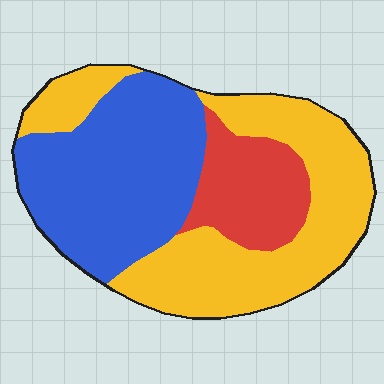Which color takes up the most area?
Yellow, at roughly 45%.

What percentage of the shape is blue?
Blue takes up between a third and a half of the shape.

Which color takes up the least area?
Red, at roughly 15%.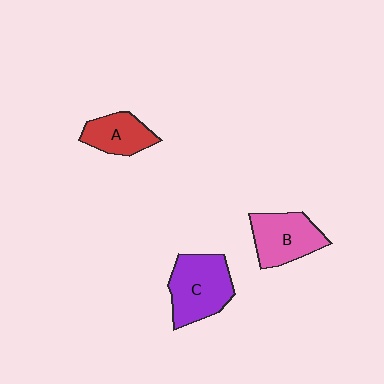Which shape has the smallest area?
Shape A (red).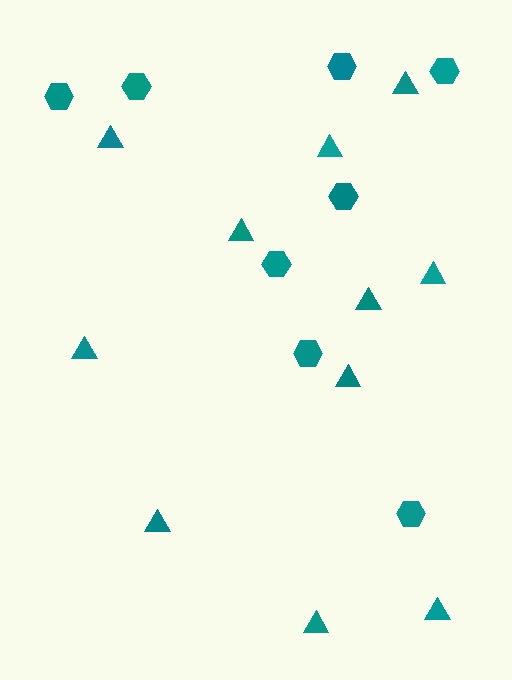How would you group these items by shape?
There are 2 groups: one group of triangles (11) and one group of hexagons (8).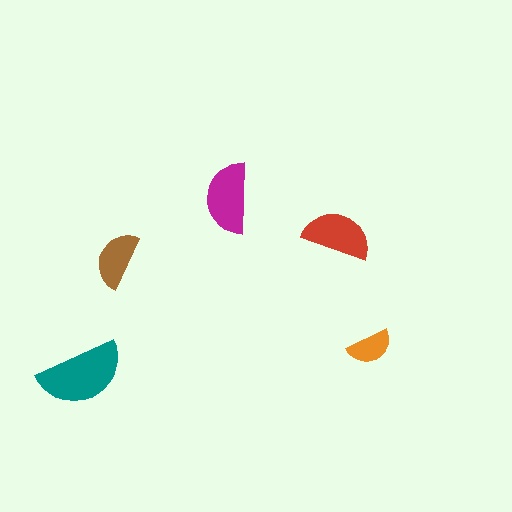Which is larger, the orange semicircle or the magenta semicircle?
The magenta one.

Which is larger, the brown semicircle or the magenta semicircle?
The magenta one.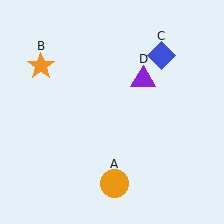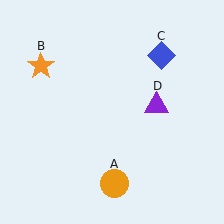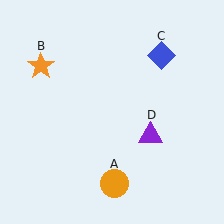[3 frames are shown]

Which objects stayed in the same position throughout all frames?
Orange circle (object A) and orange star (object B) and blue diamond (object C) remained stationary.